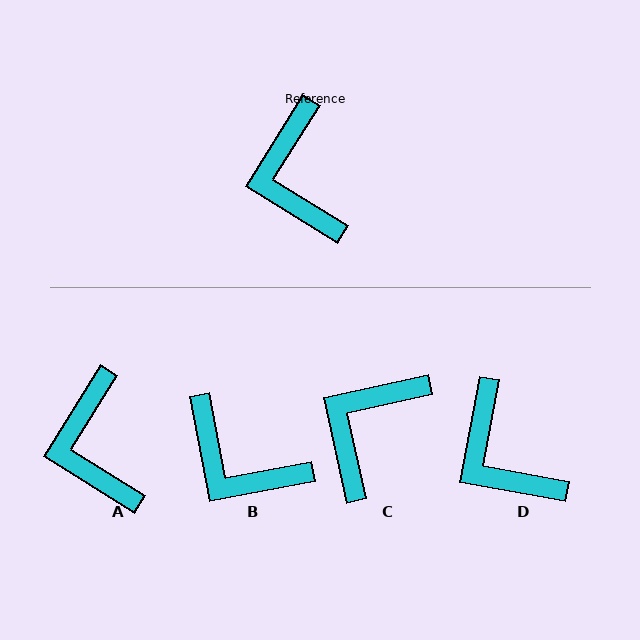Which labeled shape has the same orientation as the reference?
A.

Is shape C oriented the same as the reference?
No, it is off by about 46 degrees.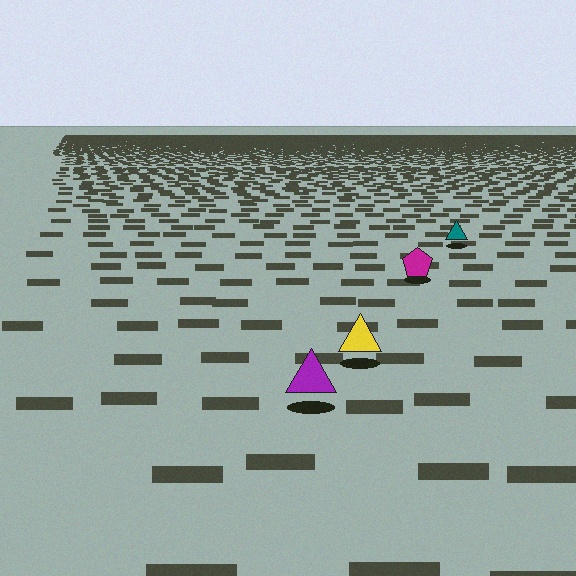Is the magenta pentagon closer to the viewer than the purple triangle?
No. The purple triangle is closer — you can tell from the texture gradient: the ground texture is coarser near it.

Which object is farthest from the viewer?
The teal triangle is farthest from the viewer. It appears smaller and the ground texture around it is denser.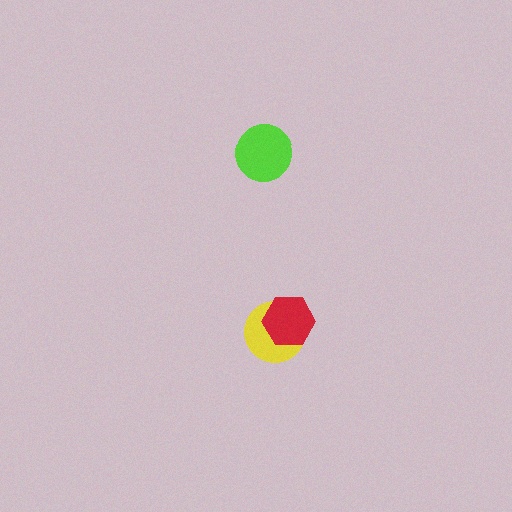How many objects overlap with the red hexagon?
1 object overlaps with the red hexagon.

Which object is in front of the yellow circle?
The red hexagon is in front of the yellow circle.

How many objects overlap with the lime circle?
0 objects overlap with the lime circle.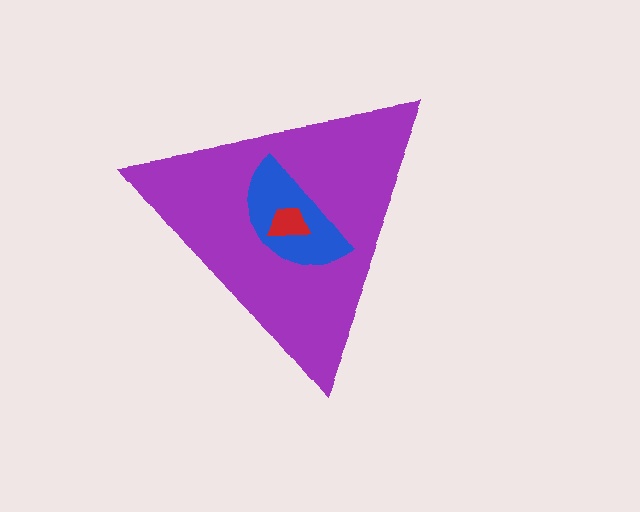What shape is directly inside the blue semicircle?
The red trapezoid.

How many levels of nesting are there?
3.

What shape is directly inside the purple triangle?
The blue semicircle.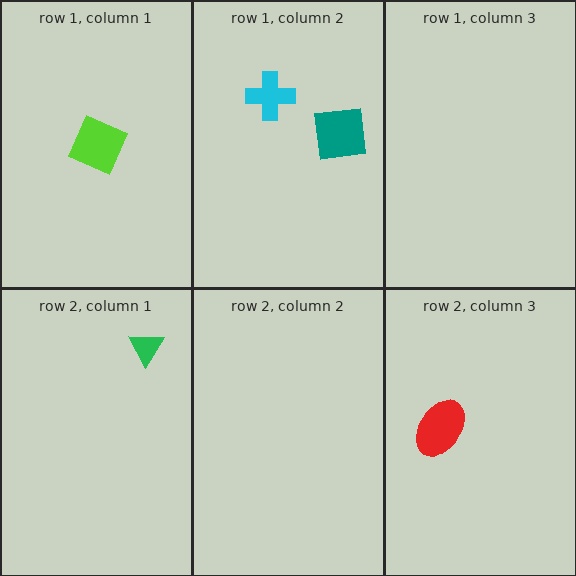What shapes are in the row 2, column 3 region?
The red ellipse.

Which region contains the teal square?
The row 1, column 2 region.